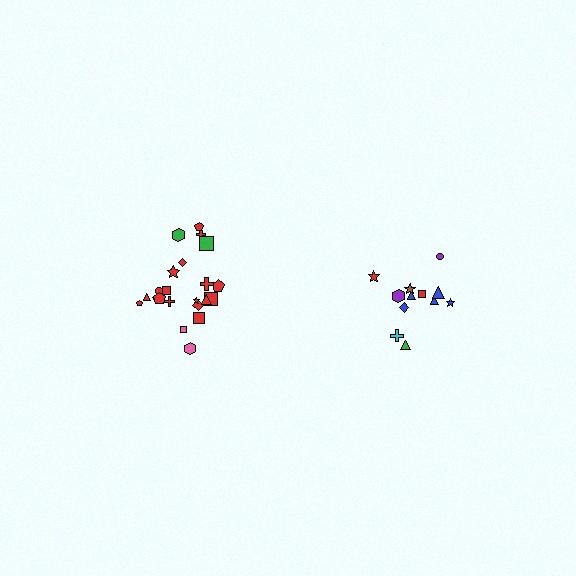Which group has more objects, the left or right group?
The left group.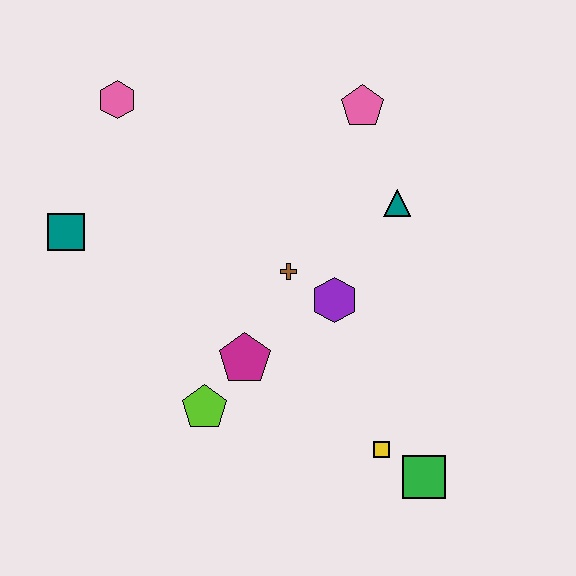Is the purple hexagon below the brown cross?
Yes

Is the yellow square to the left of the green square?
Yes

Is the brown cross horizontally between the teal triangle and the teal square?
Yes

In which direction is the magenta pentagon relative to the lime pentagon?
The magenta pentagon is above the lime pentagon.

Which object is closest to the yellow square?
The green square is closest to the yellow square.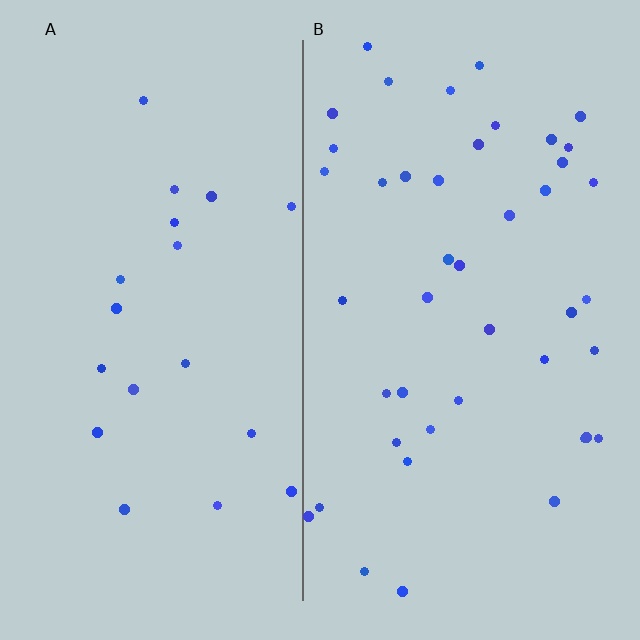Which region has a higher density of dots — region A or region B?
B (the right).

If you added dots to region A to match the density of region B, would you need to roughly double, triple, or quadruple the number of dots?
Approximately double.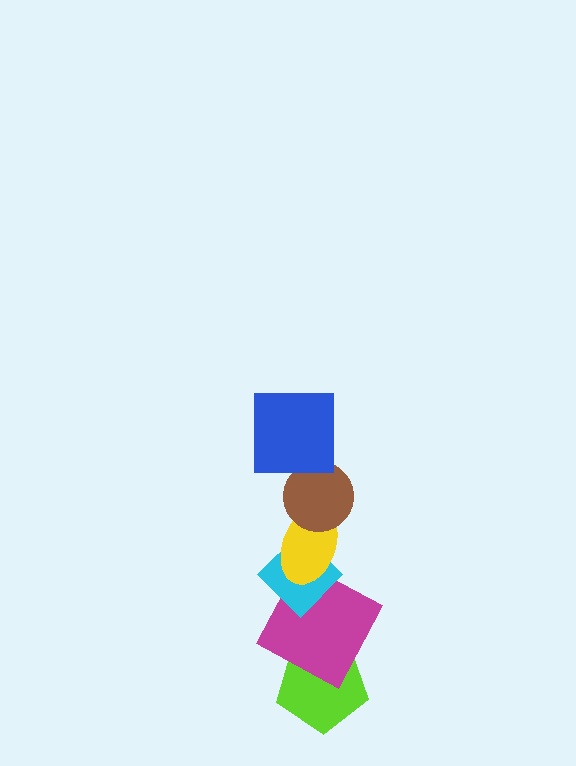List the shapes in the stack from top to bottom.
From top to bottom: the blue square, the brown circle, the yellow ellipse, the cyan diamond, the magenta square, the lime pentagon.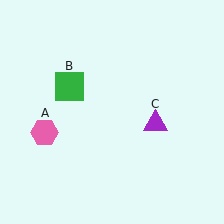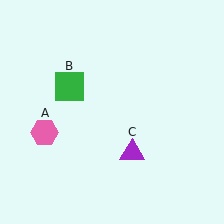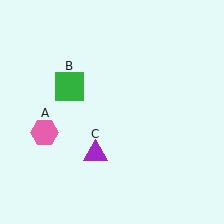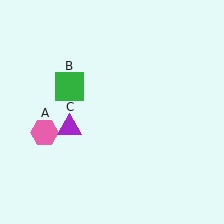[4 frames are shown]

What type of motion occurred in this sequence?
The purple triangle (object C) rotated clockwise around the center of the scene.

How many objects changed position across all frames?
1 object changed position: purple triangle (object C).